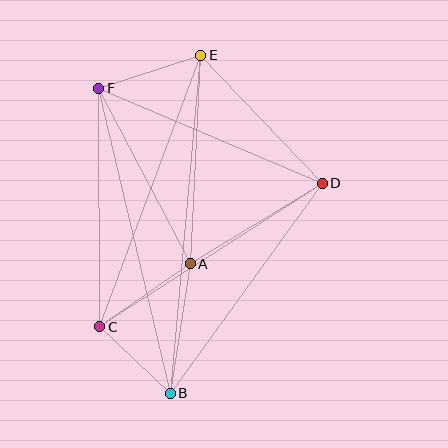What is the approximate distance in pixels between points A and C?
The distance between A and C is approximately 110 pixels.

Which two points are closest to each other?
Points B and C are closest to each other.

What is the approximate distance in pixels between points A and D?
The distance between A and D is approximately 155 pixels.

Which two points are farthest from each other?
Points B and E are farthest from each other.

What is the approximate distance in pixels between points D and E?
The distance between D and E is approximately 177 pixels.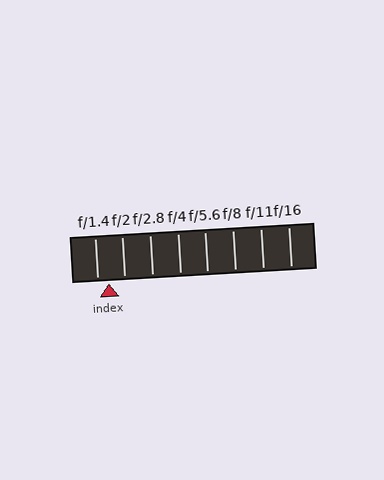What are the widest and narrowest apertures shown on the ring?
The widest aperture shown is f/1.4 and the narrowest is f/16.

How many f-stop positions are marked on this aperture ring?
There are 8 f-stop positions marked.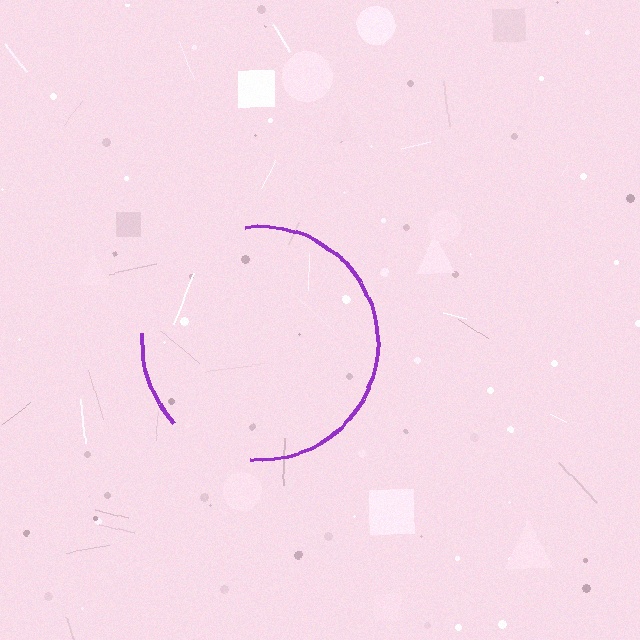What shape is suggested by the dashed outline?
The dashed outline suggests a circle.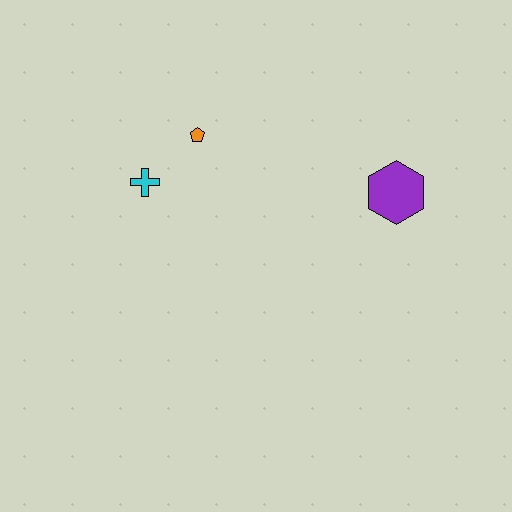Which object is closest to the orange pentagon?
The cyan cross is closest to the orange pentagon.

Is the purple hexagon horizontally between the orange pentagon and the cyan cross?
No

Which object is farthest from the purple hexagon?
The cyan cross is farthest from the purple hexagon.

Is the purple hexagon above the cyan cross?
No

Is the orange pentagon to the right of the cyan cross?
Yes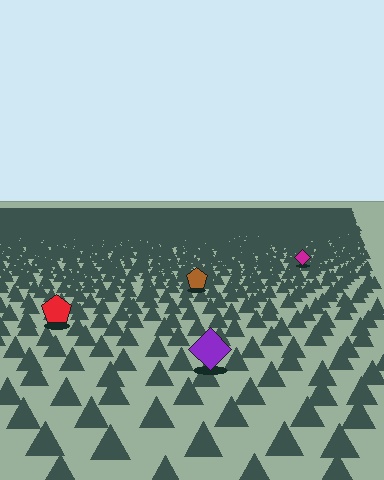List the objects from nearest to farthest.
From nearest to farthest: the purple diamond, the red pentagon, the brown pentagon, the magenta diamond.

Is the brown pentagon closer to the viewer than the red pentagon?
No. The red pentagon is closer — you can tell from the texture gradient: the ground texture is coarser near it.